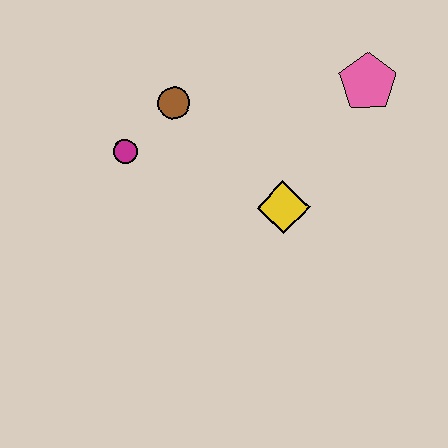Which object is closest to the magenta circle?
The brown circle is closest to the magenta circle.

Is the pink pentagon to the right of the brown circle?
Yes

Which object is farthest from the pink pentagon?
The magenta circle is farthest from the pink pentagon.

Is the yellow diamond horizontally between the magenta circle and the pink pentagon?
Yes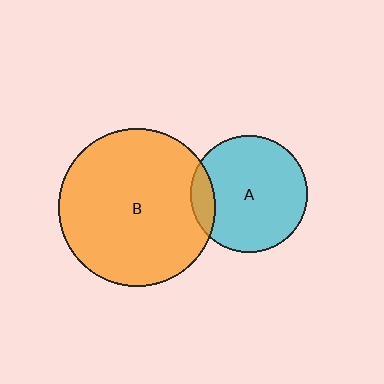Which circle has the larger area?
Circle B (orange).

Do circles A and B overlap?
Yes.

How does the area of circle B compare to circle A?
Approximately 1.8 times.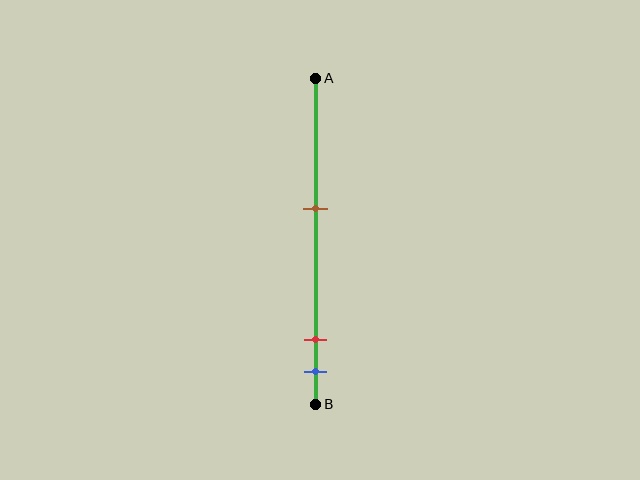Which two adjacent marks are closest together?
The red and blue marks are the closest adjacent pair.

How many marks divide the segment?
There are 3 marks dividing the segment.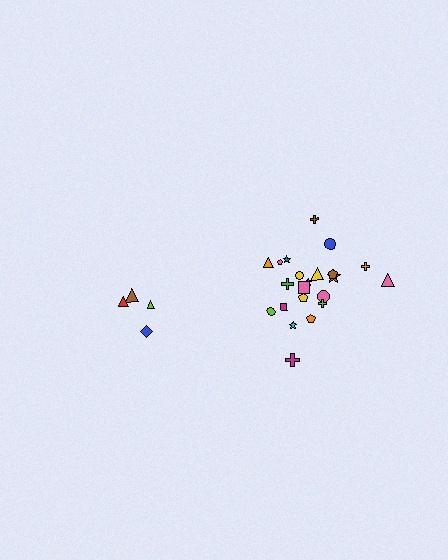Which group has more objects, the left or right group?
The right group.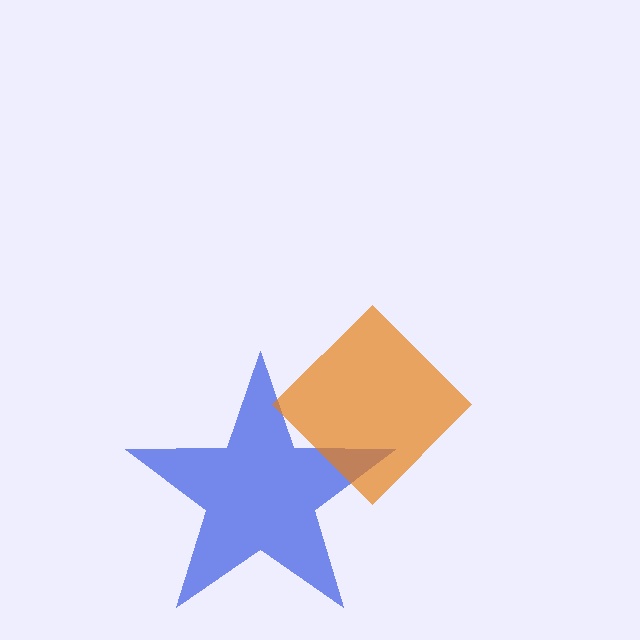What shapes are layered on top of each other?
The layered shapes are: a blue star, an orange diamond.